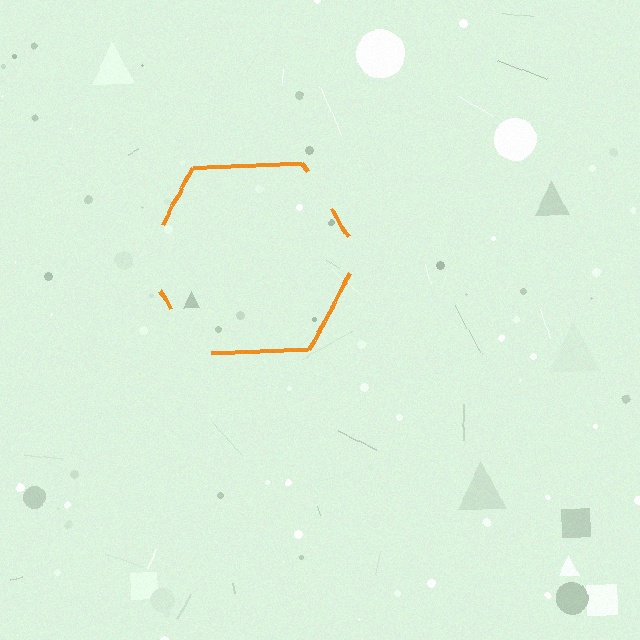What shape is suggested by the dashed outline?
The dashed outline suggests a hexagon.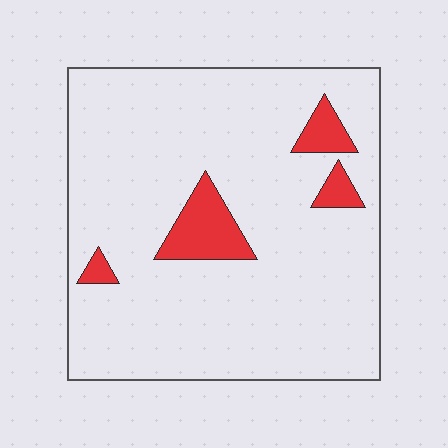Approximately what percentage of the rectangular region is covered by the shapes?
Approximately 10%.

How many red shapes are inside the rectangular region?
4.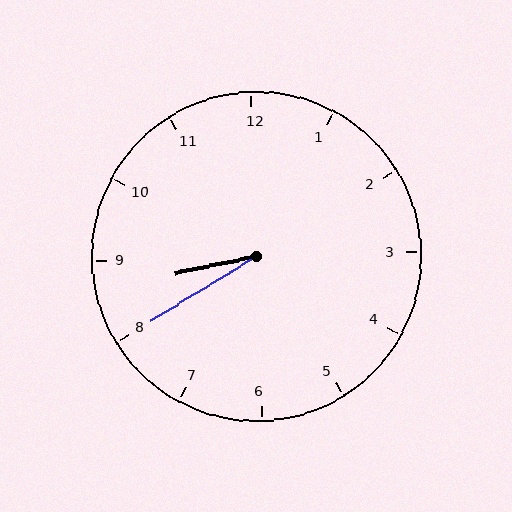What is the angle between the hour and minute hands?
Approximately 20 degrees.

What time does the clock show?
8:40.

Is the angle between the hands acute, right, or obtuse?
It is acute.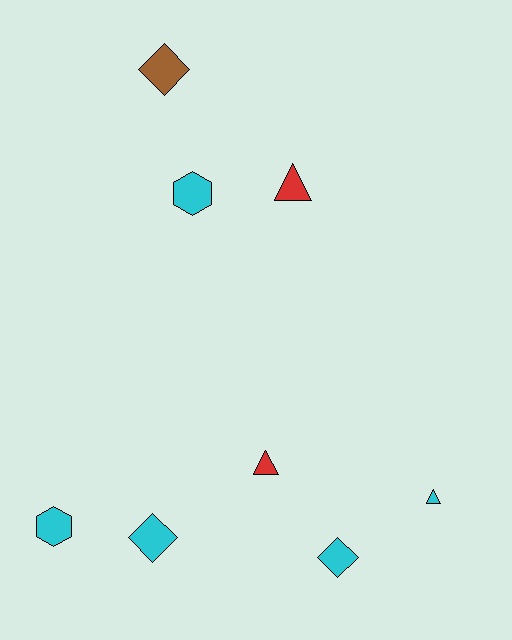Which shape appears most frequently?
Diamond, with 3 objects.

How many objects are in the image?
There are 8 objects.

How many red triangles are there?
There are 2 red triangles.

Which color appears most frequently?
Cyan, with 5 objects.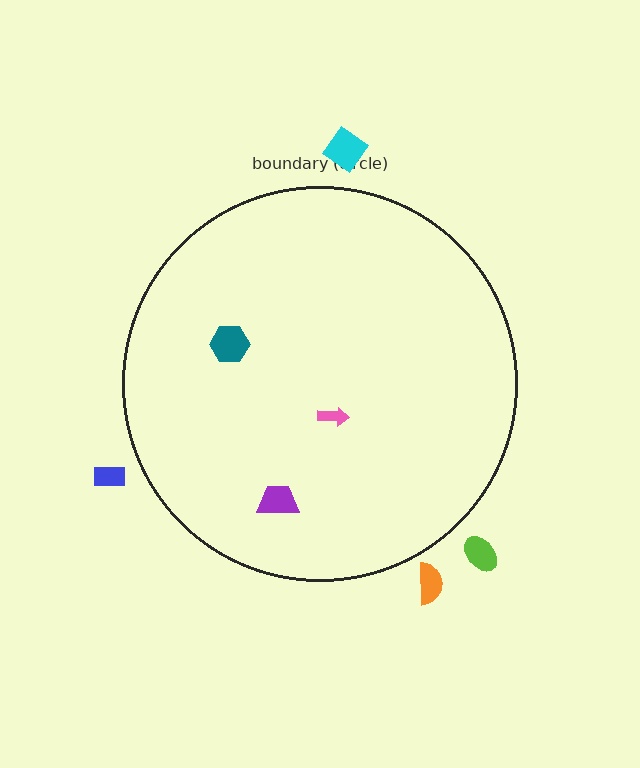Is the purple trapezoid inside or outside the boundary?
Inside.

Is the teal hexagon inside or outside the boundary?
Inside.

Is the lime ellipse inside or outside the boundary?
Outside.